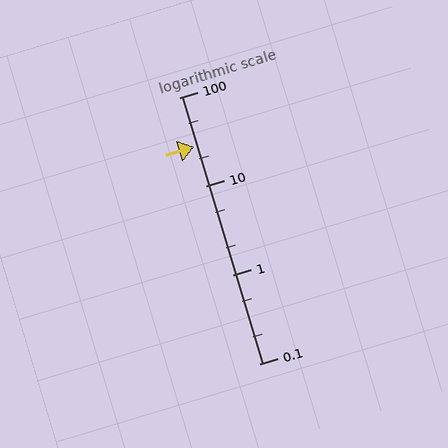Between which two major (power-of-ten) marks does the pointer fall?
The pointer is between 10 and 100.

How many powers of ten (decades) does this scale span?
The scale spans 3 decades, from 0.1 to 100.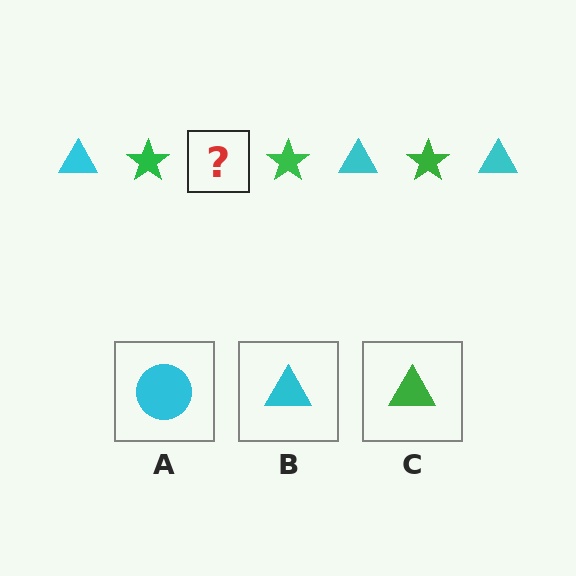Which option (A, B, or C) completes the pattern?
B.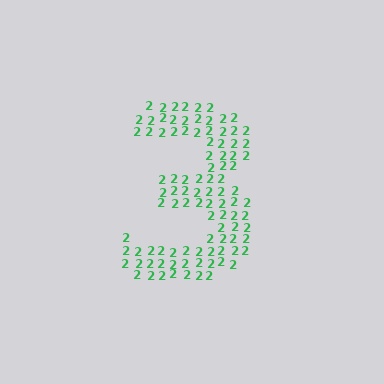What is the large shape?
The large shape is the digit 3.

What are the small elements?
The small elements are digit 2's.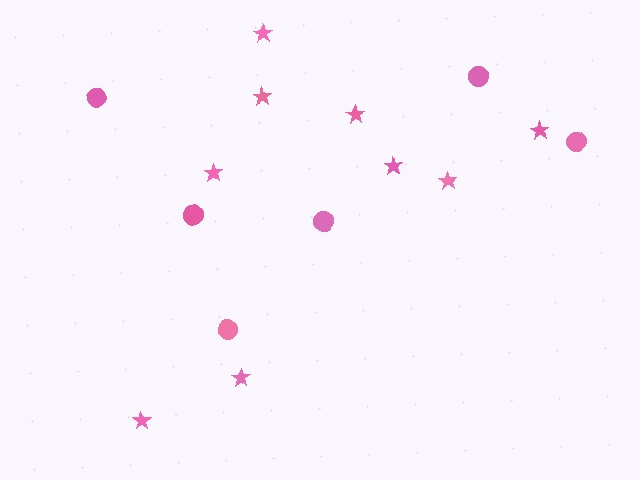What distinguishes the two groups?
There are 2 groups: one group of circles (6) and one group of stars (9).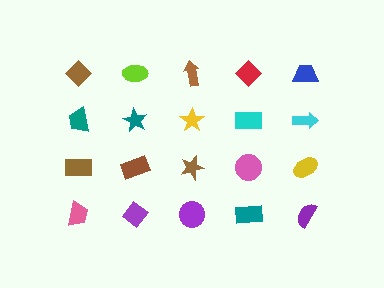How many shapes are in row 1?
5 shapes.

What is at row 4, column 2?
A purple diamond.